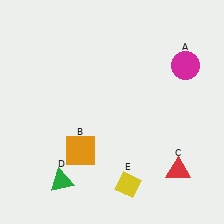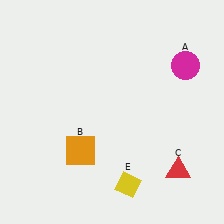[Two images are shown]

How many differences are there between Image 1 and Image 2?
There is 1 difference between the two images.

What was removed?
The green triangle (D) was removed in Image 2.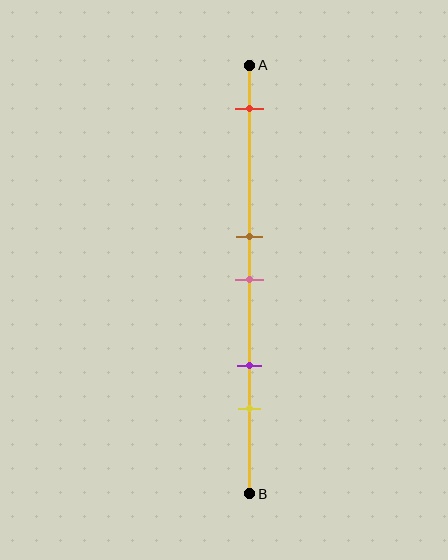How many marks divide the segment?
There are 5 marks dividing the segment.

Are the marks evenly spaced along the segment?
No, the marks are not evenly spaced.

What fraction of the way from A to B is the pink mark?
The pink mark is approximately 50% (0.5) of the way from A to B.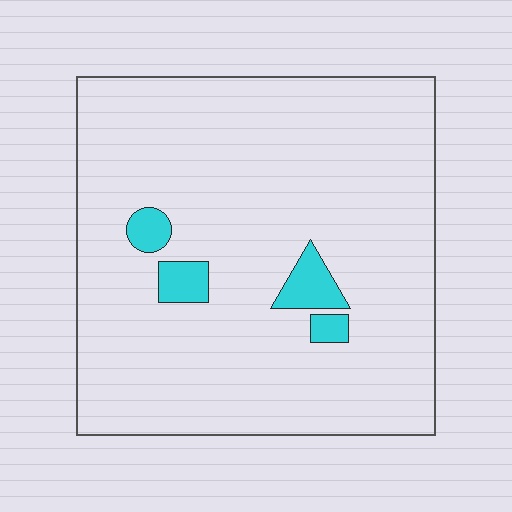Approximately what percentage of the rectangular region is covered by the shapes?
Approximately 5%.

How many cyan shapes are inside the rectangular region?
4.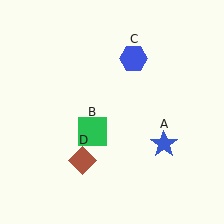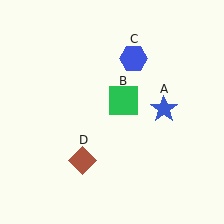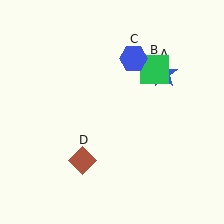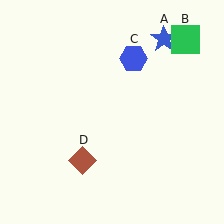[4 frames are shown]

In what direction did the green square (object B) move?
The green square (object B) moved up and to the right.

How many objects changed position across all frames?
2 objects changed position: blue star (object A), green square (object B).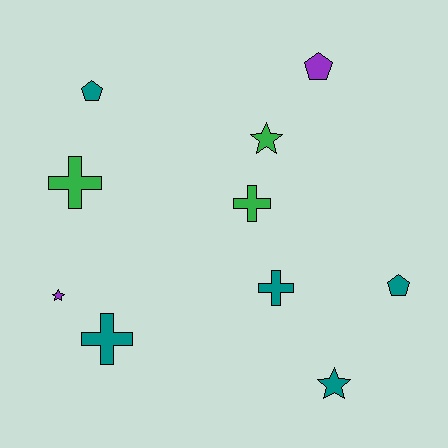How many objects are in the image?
There are 10 objects.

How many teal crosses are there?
There are 2 teal crosses.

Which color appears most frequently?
Teal, with 5 objects.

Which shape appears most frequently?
Cross, with 4 objects.